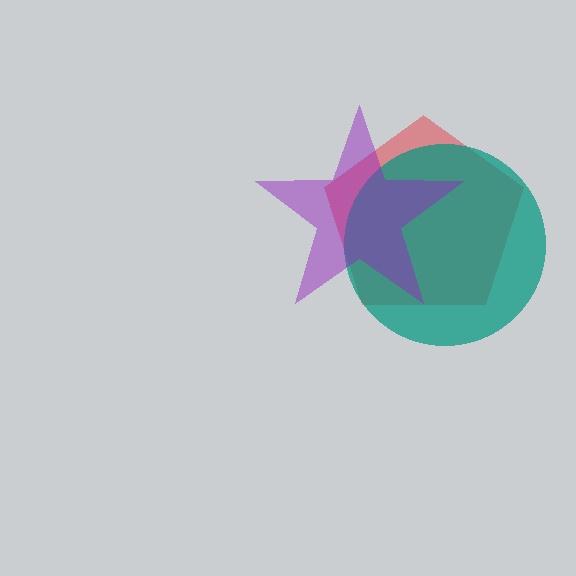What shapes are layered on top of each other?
The layered shapes are: a red pentagon, a teal circle, a purple star.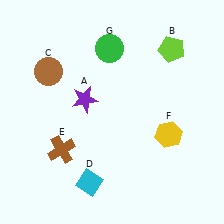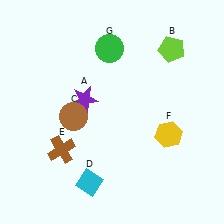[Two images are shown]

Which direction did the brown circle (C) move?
The brown circle (C) moved down.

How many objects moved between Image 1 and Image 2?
1 object moved between the two images.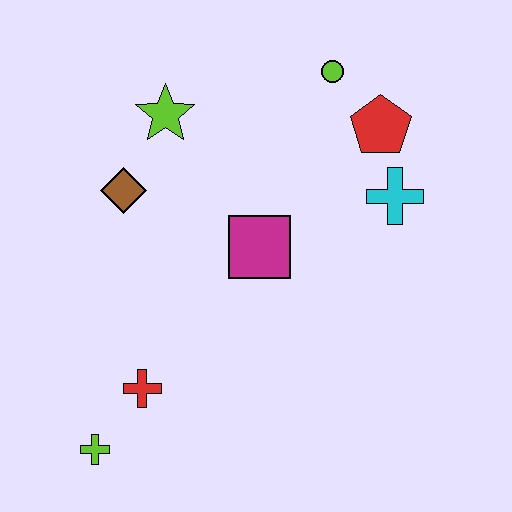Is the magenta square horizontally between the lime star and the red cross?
No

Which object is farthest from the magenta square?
The lime cross is farthest from the magenta square.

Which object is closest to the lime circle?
The red pentagon is closest to the lime circle.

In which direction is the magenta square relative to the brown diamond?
The magenta square is to the right of the brown diamond.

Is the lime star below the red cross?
No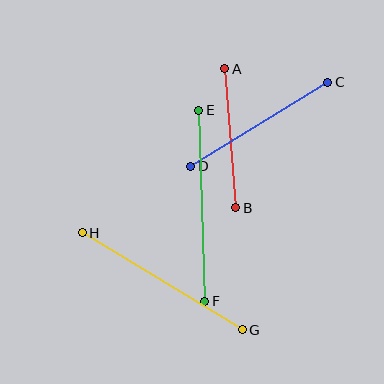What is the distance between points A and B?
The distance is approximately 140 pixels.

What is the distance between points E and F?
The distance is approximately 191 pixels.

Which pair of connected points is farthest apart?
Points E and F are farthest apart.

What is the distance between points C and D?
The distance is approximately 161 pixels.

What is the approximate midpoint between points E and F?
The midpoint is at approximately (202, 206) pixels.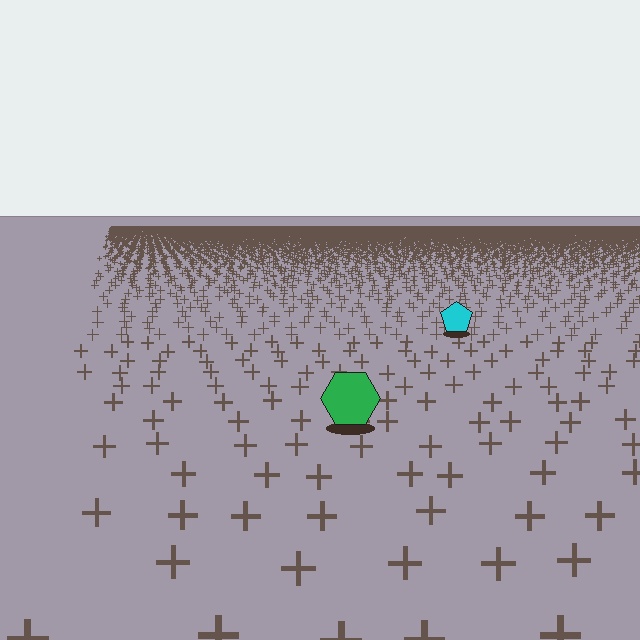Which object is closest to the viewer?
The green hexagon is closest. The texture marks near it are larger and more spread out.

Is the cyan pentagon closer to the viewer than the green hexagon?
No. The green hexagon is closer — you can tell from the texture gradient: the ground texture is coarser near it.